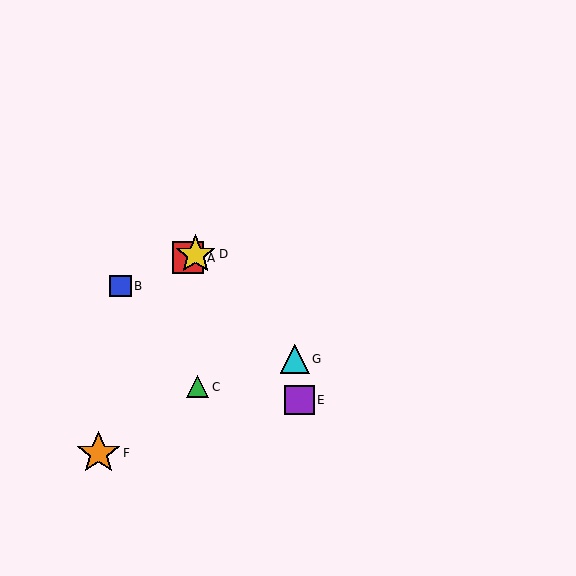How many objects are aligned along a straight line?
3 objects (A, B, D) are aligned along a straight line.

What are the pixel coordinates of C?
Object C is at (198, 387).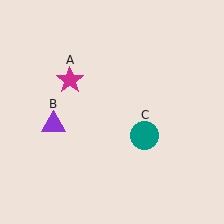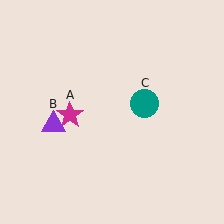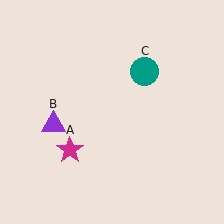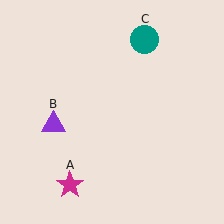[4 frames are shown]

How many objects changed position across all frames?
2 objects changed position: magenta star (object A), teal circle (object C).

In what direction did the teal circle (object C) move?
The teal circle (object C) moved up.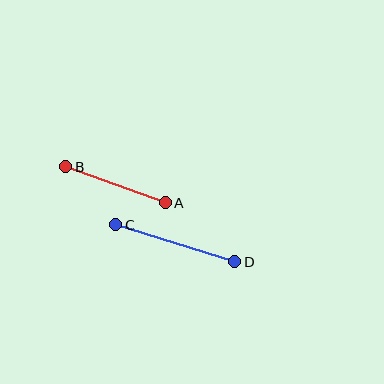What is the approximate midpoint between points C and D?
The midpoint is at approximately (175, 243) pixels.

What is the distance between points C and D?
The distance is approximately 125 pixels.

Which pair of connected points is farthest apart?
Points C and D are farthest apart.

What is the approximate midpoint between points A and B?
The midpoint is at approximately (116, 185) pixels.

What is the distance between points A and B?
The distance is approximately 106 pixels.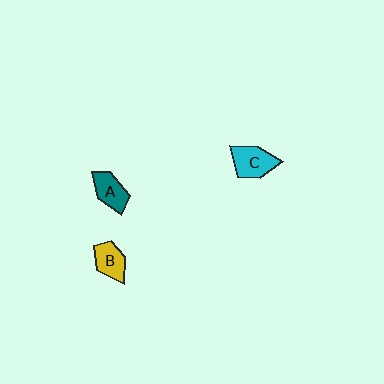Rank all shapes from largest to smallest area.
From largest to smallest: C (cyan), A (teal), B (yellow).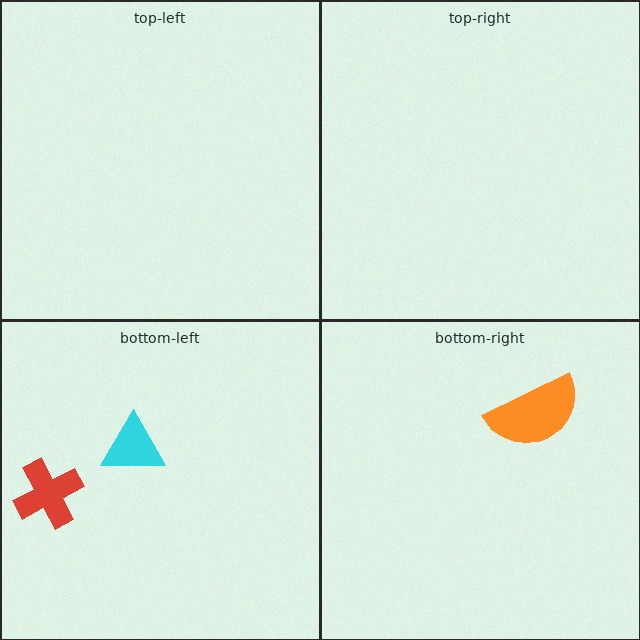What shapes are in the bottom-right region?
The orange semicircle.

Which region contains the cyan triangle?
The bottom-left region.